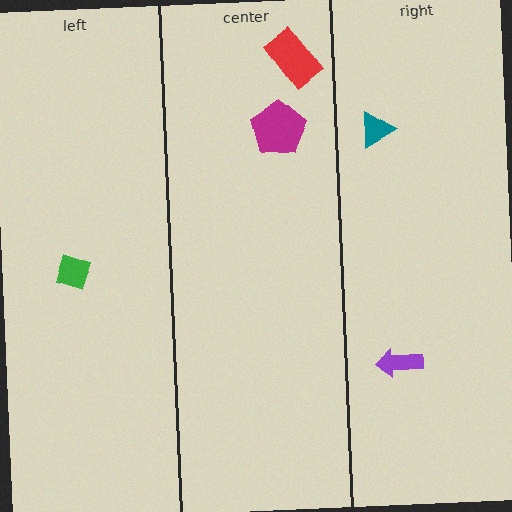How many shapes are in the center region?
2.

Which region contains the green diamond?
The left region.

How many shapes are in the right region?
2.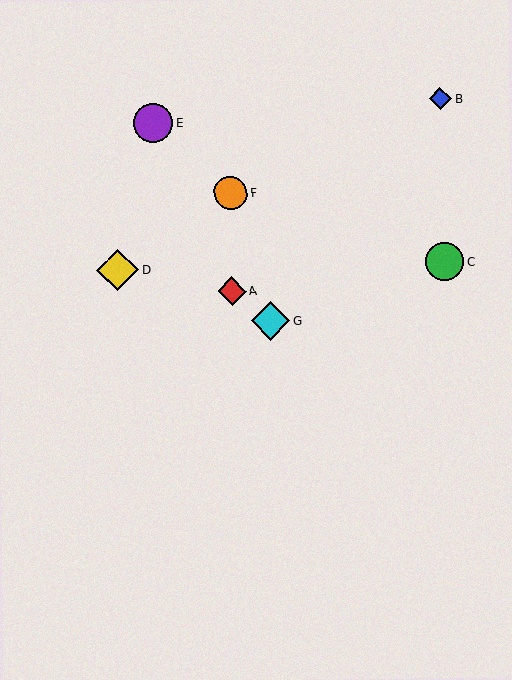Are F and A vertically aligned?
Yes, both are at x≈231.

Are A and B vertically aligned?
No, A is at x≈232 and B is at x≈440.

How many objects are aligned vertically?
2 objects (A, F) are aligned vertically.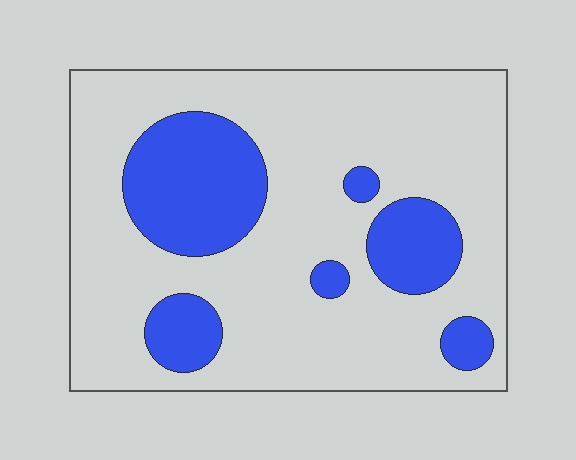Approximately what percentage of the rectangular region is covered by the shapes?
Approximately 25%.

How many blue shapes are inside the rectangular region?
6.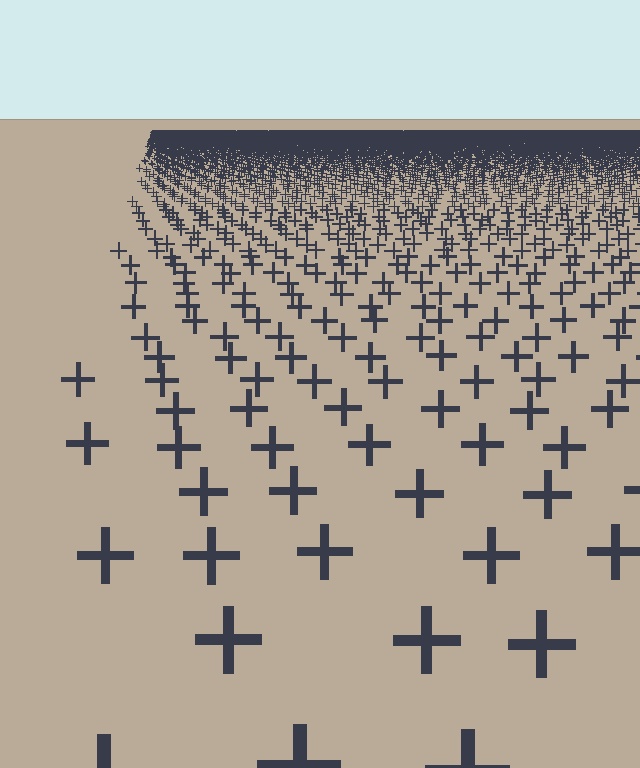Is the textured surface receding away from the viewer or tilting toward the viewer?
The surface is receding away from the viewer. Texture elements get smaller and denser toward the top.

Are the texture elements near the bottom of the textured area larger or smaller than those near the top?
Larger. Near the bottom, elements are closer to the viewer and appear at a bigger on-screen size.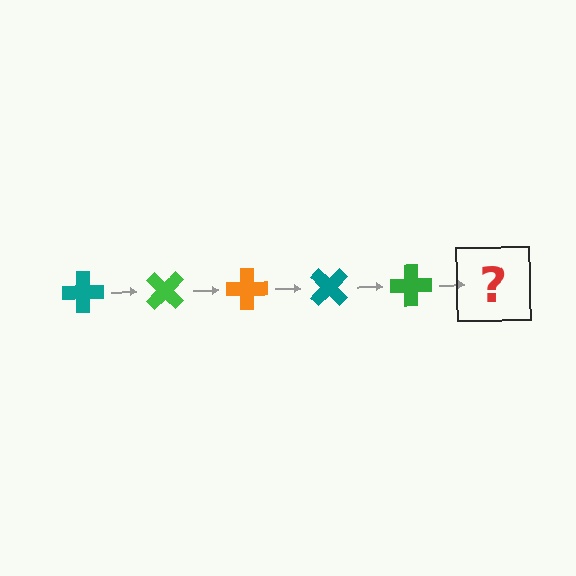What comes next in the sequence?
The next element should be an orange cross, rotated 225 degrees from the start.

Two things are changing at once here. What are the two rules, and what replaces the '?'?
The two rules are that it rotates 45 degrees each step and the color cycles through teal, green, and orange. The '?' should be an orange cross, rotated 225 degrees from the start.